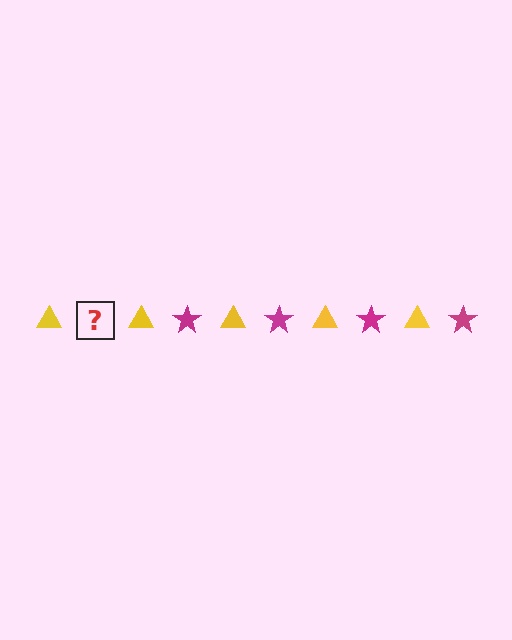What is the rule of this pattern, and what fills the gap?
The rule is that the pattern alternates between yellow triangle and magenta star. The gap should be filled with a magenta star.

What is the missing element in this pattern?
The missing element is a magenta star.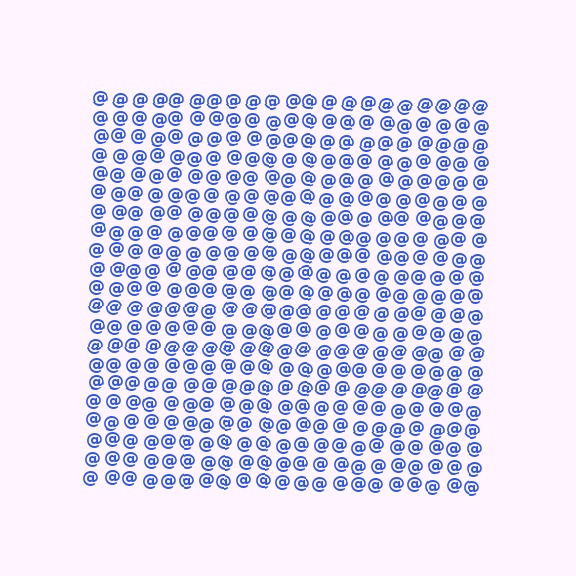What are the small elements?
The small elements are at signs.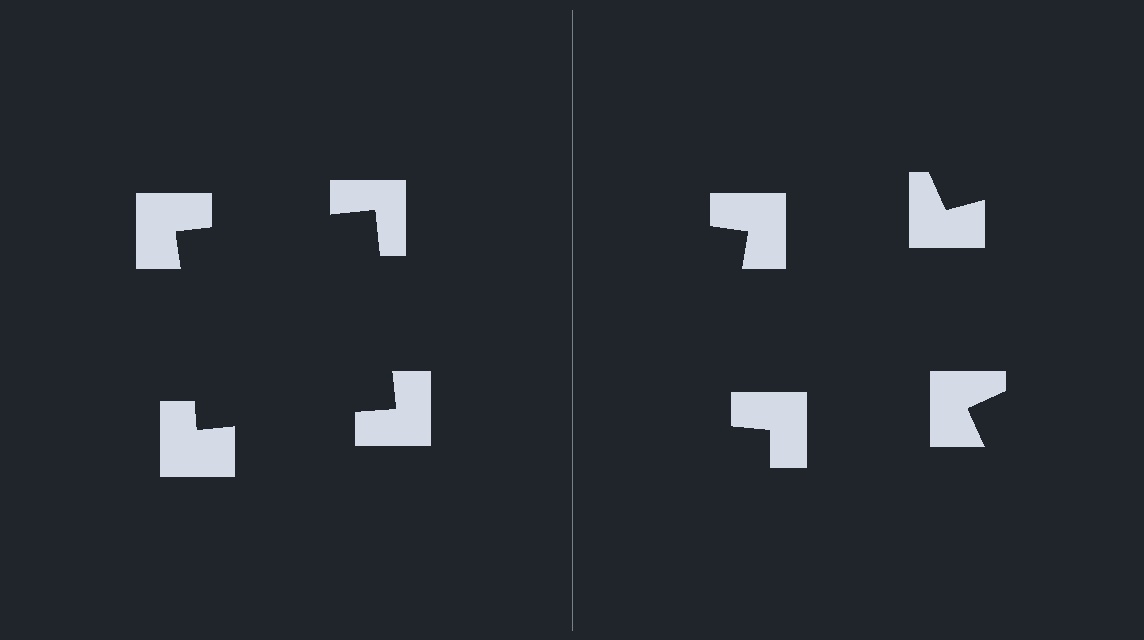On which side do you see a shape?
An illusory square appears on the left side. On the right side the wedge cuts are rotated, so no coherent shape forms.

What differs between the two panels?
The notched squares are positioned identically on both sides; only the wedge orientations differ. On the left they align to a square; on the right they are misaligned.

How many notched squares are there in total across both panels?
8 — 4 on each side.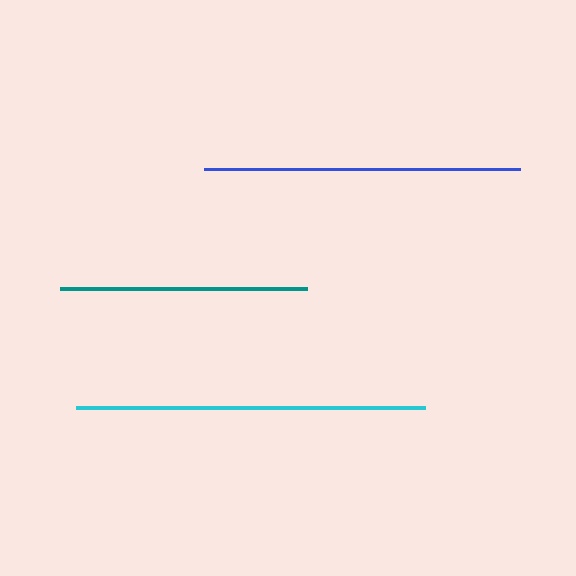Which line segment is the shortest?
The teal line is the shortest at approximately 247 pixels.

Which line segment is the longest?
The cyan line is the longest at approximately 348 pixels.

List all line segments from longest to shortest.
From longest to shortest: cyan, blue, teal.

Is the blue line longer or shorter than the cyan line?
The cyan line is longer than the blue line.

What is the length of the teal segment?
The teal segment is approximately 247 pixels long.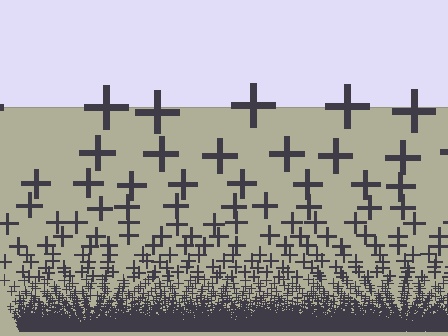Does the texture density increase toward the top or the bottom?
Density increases toward the bottom.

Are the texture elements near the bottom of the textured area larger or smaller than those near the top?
Smaller. The gradient is inverted — elements near the bottom are smaller and denser.